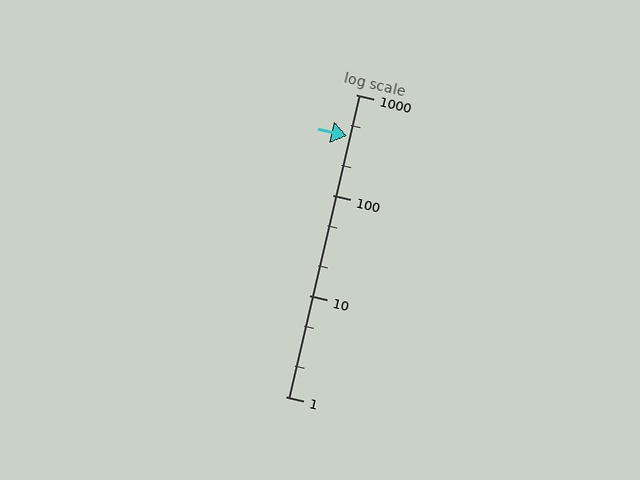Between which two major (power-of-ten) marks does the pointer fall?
The pointer is between 100 and 1000.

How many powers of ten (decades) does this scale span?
The scale spans 3 decades, from 1 to 1000.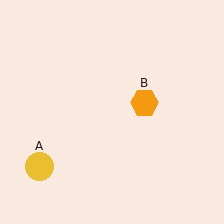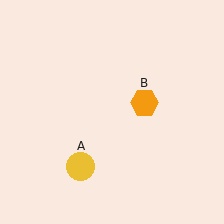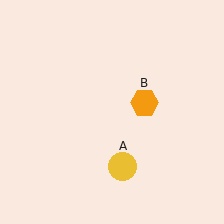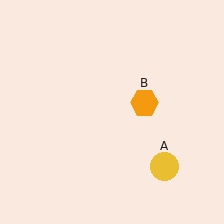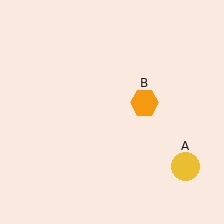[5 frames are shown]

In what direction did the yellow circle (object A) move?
The yellow circle (object A) moved right.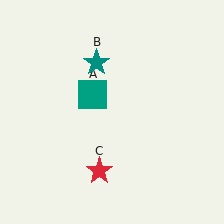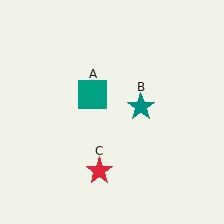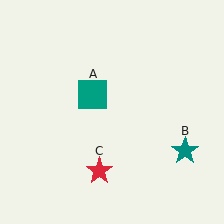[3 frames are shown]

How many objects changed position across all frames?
1 object changed position: teal star (object B).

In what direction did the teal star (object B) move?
The teal star (object B) moved down and to the right.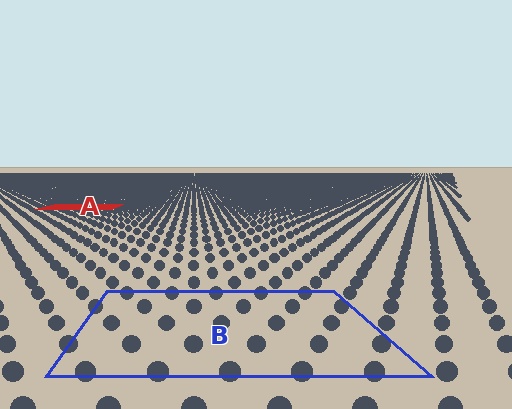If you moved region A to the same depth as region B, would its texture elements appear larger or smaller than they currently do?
They would appear larger. At a closer depth, the same texture elements are projected at a bigger on-screen size.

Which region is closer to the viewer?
Region B is closer. The texture elements there are larger and more spread out.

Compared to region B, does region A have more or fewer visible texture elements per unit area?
Region A has more texture elements per unit area — they are packed more densely because it is farther away.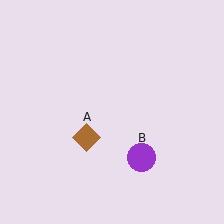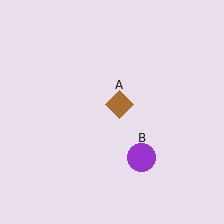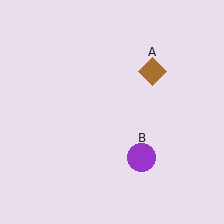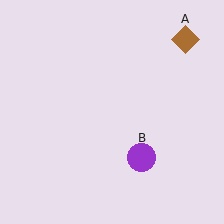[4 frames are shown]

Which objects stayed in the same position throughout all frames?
Purple circle (object B) remained stationary.